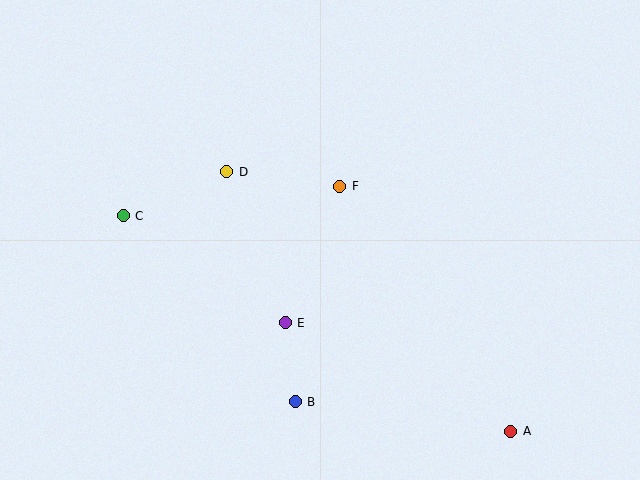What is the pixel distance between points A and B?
The distance between A and B is 217 pixels.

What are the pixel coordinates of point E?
Point E is at (285, 323).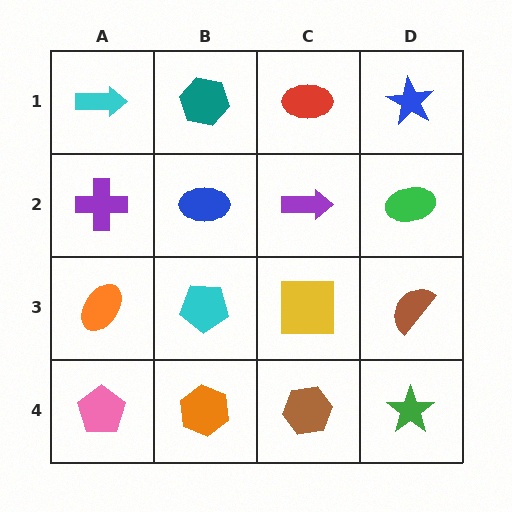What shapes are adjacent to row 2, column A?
A cyan arrow (row 1, column A), an orange ellipse (row 3, column A), a blue ellipse (row 2, column B).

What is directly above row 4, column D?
A brown semicircle.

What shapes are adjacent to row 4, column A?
An orange ellipse (row 3, column A), an orange hexagon (row 4, column B).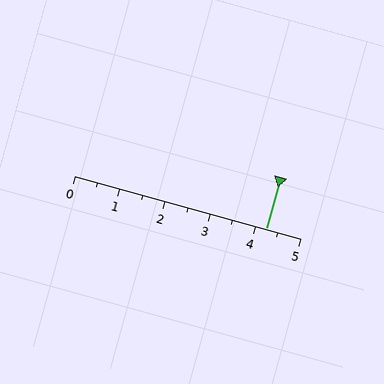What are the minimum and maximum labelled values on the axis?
The axis runs from 0 to 5.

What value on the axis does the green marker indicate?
The marker indicates approximately 4.2.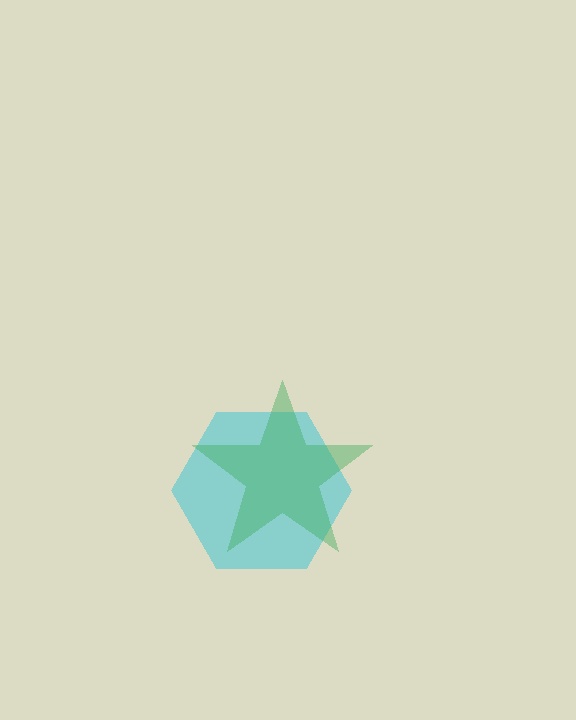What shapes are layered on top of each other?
The layered shapes are: a cyan hexagon, a green star.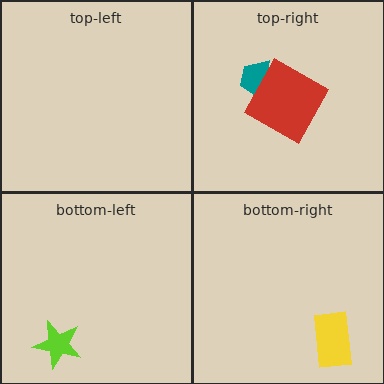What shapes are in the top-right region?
The teal trapezoid, the red square.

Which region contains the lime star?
The bottom-left region.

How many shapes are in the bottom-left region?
1.